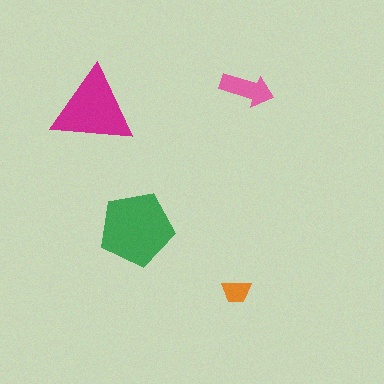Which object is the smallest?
The orange trapezoid.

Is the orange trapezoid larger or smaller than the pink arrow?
Smaller.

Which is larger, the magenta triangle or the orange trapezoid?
The magenta triangle.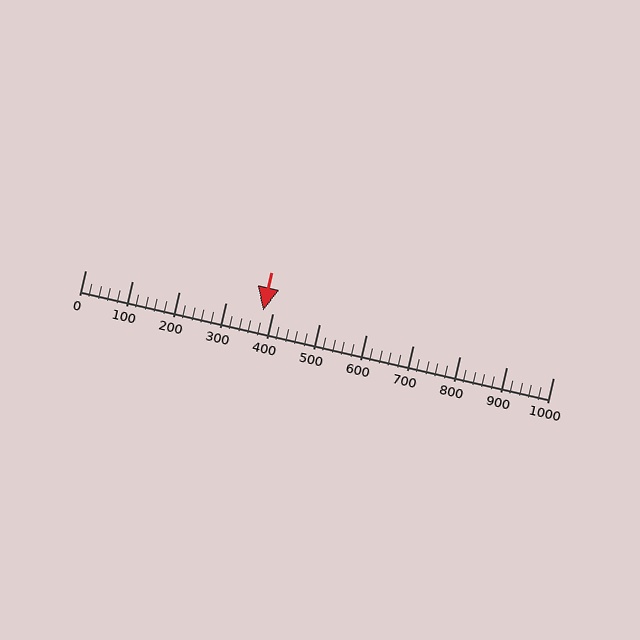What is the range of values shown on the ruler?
The ruler shows values from 0 to 1000.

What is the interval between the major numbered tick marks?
The major tick marks are spaced 100 units apart.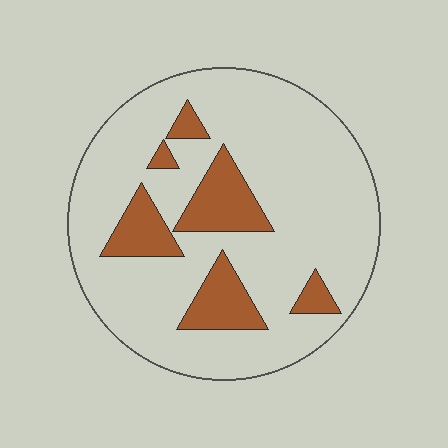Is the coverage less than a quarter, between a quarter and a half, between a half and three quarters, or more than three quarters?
Less than a quarter.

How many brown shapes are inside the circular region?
6.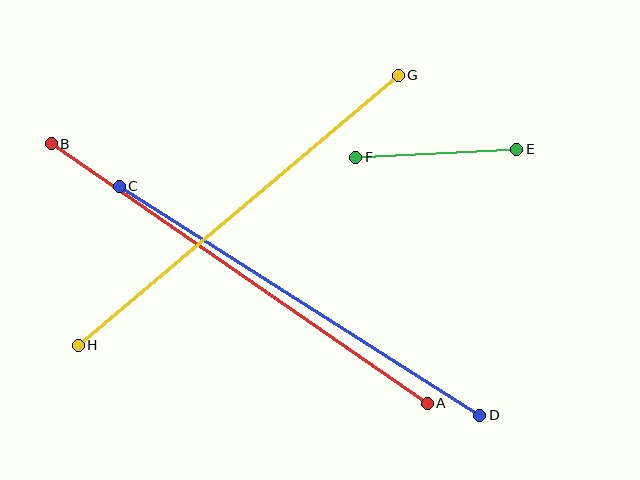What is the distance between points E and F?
The distance is approximately 162 pixels.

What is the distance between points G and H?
The distance is approximately 418 pixels.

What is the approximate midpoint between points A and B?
The midpoint is at approximately (239, 274) pixels.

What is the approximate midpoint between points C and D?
The midpoint is at approximately (299, 301) pixels.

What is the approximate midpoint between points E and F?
The midpoint is at approximately (436, 153) pixels.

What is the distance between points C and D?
The distance is approximately 427 pixels.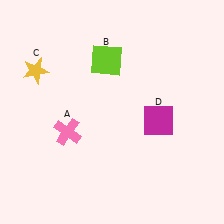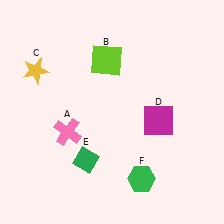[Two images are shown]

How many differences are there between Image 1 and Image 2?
There are 2 differences between the two images.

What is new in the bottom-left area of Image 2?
A green diamond (E) was added in the bottom-left area of Image 2.